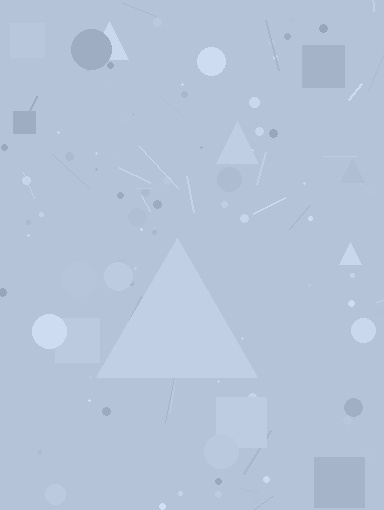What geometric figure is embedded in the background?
A triangle is embedded in the background.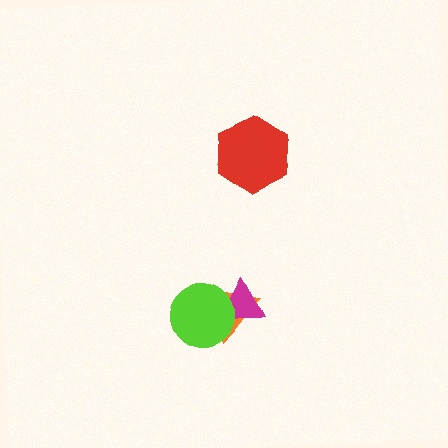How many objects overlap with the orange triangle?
2 objects overlap with the orange triangle.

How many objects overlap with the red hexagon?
0 objects overlap with the red hexagon.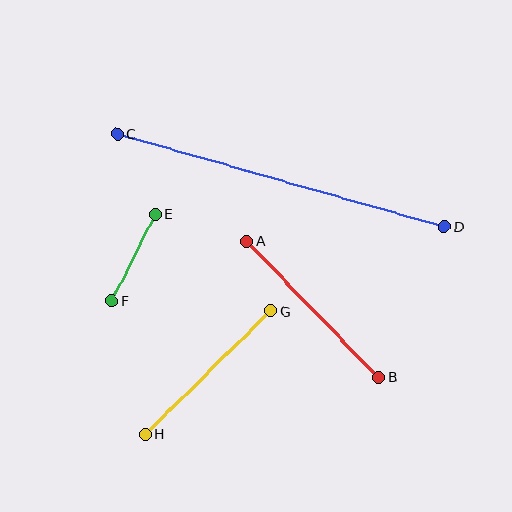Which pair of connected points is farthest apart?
Points C and D are farthest apart.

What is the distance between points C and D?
The distance is approximately 340 pixels.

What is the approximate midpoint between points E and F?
The midpoint is at approximately (133, 258) pixels.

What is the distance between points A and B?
The distance is approximately 189 pixels.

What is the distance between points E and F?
The distance is approximately 96 pixels.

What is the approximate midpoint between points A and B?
The midpoint is at approximately (313, 309) pixels.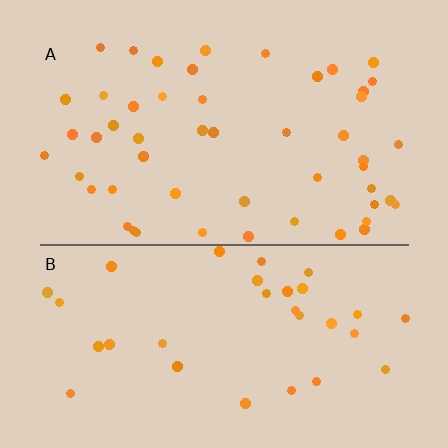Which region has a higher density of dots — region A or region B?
A (the top).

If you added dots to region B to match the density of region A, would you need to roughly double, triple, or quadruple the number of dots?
Approximately double.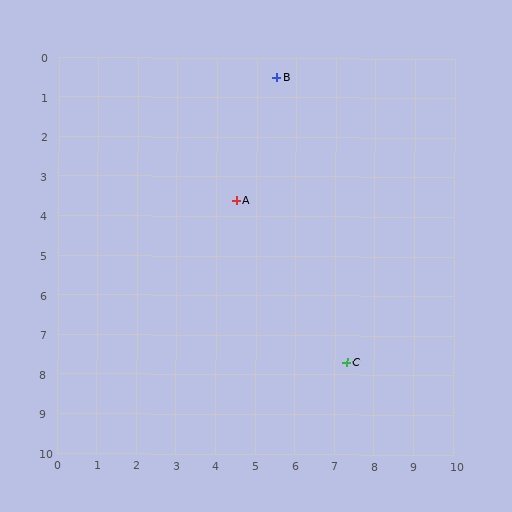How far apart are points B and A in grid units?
Points B and A are about 3.3 grid units apart.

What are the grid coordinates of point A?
Point A is at approximately (4.5, 3.6).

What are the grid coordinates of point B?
Point B is at approximately (5.5, 0.5).